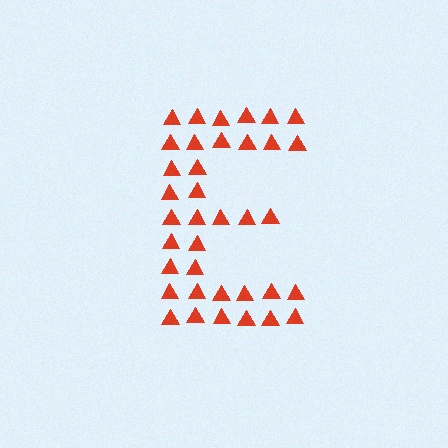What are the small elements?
The small elements are triangles.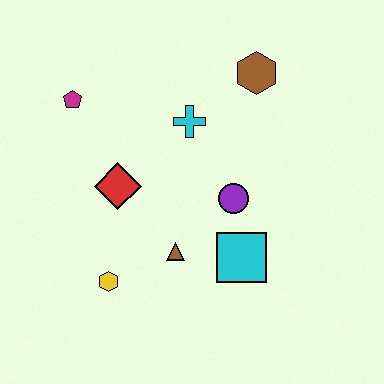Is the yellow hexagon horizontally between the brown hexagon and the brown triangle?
No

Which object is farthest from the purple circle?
The magenta pentagon is farthest from the purple circle.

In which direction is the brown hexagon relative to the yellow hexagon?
The brown hexagon is above the yellow hexagon.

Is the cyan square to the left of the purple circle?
No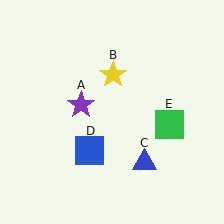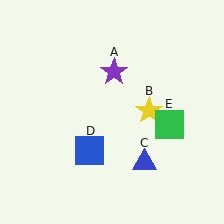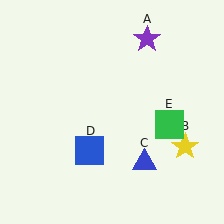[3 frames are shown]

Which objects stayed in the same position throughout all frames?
Blue triangle (object C) and blue square (object D) and green square (object E) remained stationary.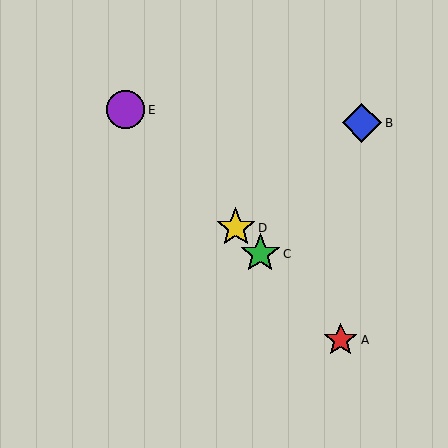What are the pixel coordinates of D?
Object D is at (236, 228).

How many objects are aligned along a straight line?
4 objects (A, C, D, E) are aligned along a straight line.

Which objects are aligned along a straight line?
Objects A, C, D, E are aligned along a straight line.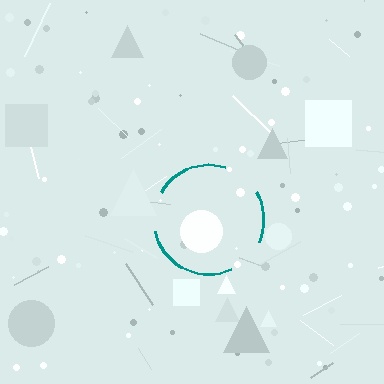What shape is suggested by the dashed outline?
The dashed outline suggests a circle.